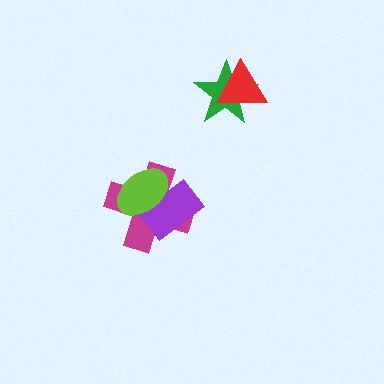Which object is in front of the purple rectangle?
The lime ellipse is in front of the purple rectangle.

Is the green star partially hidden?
Yes, it is partially covered by another shape.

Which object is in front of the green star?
The red triangle is in front of the green star.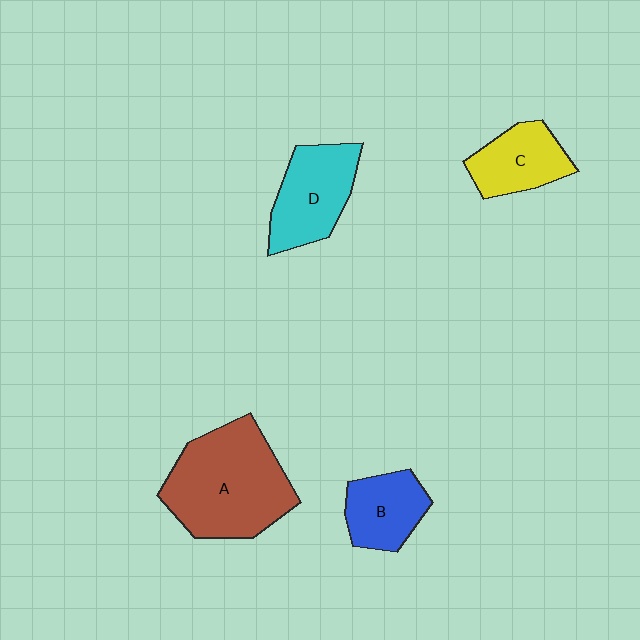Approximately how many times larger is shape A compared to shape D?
Approximately 1.6 times.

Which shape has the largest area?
Shape A (brown).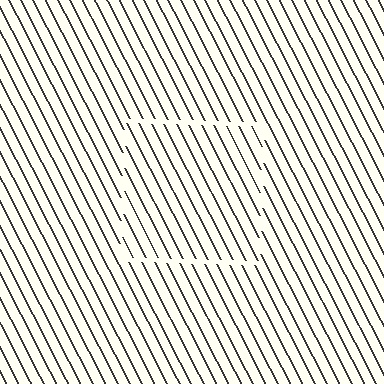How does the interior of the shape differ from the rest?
The interior of the shape contains the same grating, shifted by half a period — the contour is defined by the phase discontinuity where line-ends from the inner and outer gratings abut.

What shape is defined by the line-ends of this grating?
An illusory square. The interior of the shape contains the same grating, shifted by half a period — the contour is defined by the phase discontinuity where line-ends from the inner and outer gratings abut.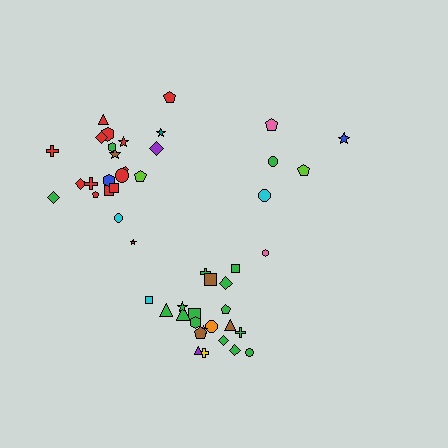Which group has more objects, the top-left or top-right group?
The top-left group.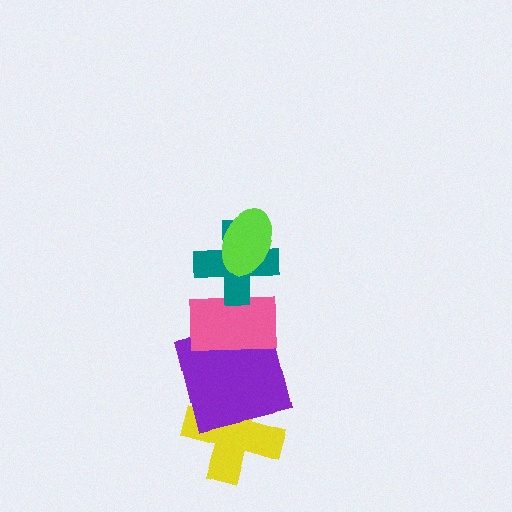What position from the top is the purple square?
The purple square is 4th from the top.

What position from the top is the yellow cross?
The yellow cross is 5th from the top.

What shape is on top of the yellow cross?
The purple square is on top of the yellow cross.